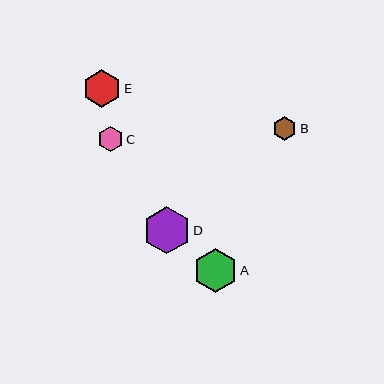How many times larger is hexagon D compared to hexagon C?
Hexagon D is approximately 1.9 times the size of hexagon C.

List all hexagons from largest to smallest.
From largest to smallest: D, A, E, C, B.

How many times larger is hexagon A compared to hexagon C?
Hexagon A is approximately 1.8 times the size of hexagon C.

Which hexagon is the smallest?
Hexagon B is the smallest with a size of approximately 24 pixels.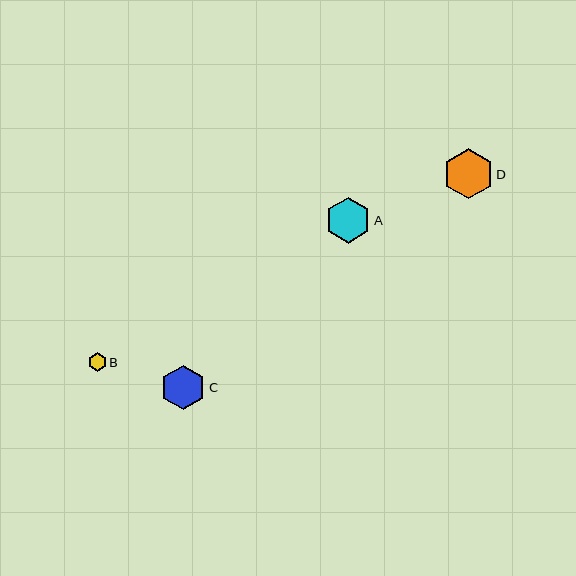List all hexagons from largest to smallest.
From largest to smallest: D, A, C, B.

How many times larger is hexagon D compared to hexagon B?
Hexagon D is approximately 2.7 times the size of hexagon B.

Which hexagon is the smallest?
Hexagon B is the smallest with a size of approximately 18 pixels.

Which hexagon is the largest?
Hexagon D is the largest with a size of approximately 50 pixels.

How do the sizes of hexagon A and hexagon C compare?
Hexagon A and hexagon C are approximately the same size.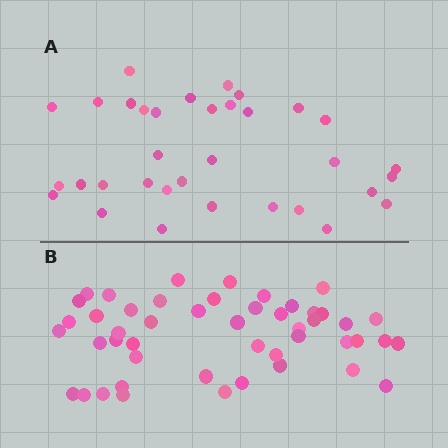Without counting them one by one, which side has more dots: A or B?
Region B (the bottom region) has more dots.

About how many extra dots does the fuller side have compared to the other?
Region B has approximately 15 more dots than region A.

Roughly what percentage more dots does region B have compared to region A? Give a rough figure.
About 40% more.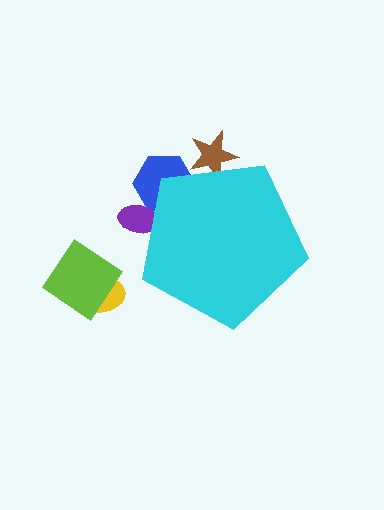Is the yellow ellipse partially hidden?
No, the yellow ellipse is fully visible.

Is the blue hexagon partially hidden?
Yes, the blue hexagon is partially hidden behind the cyan pentagon.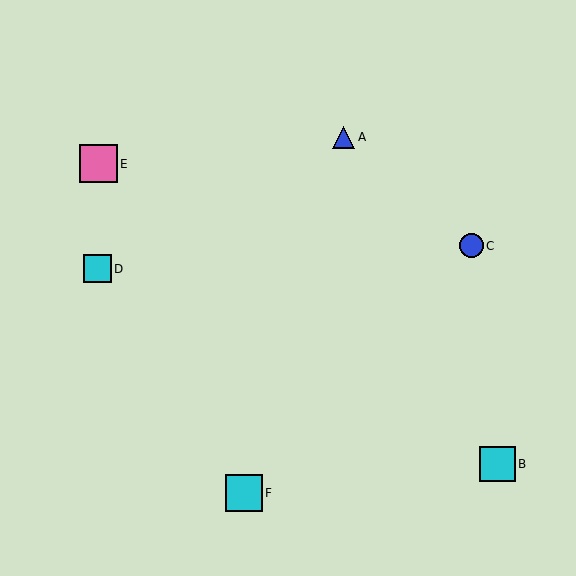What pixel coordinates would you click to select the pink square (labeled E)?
Click at (98, 164) to select the pink square E.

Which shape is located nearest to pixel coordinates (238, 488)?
The cyan square (labeled F) at (244, 493) is nearest to that location.